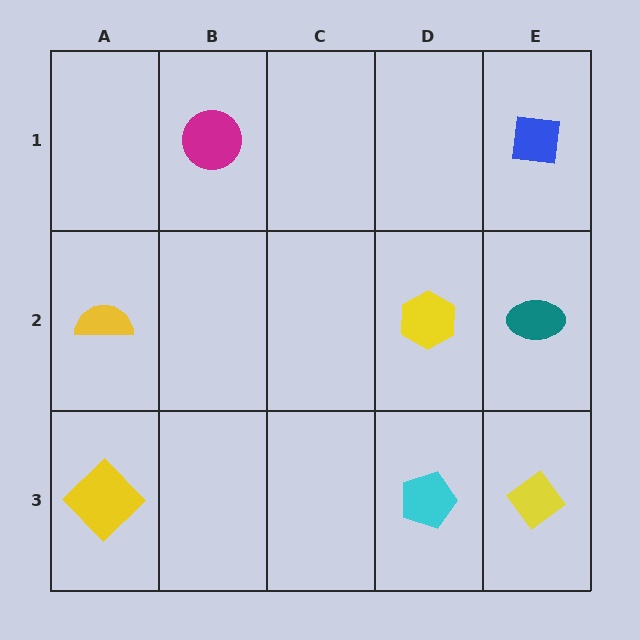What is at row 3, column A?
A yellow diamond.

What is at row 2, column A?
A yellow semicircle.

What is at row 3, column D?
A cyan pentagon.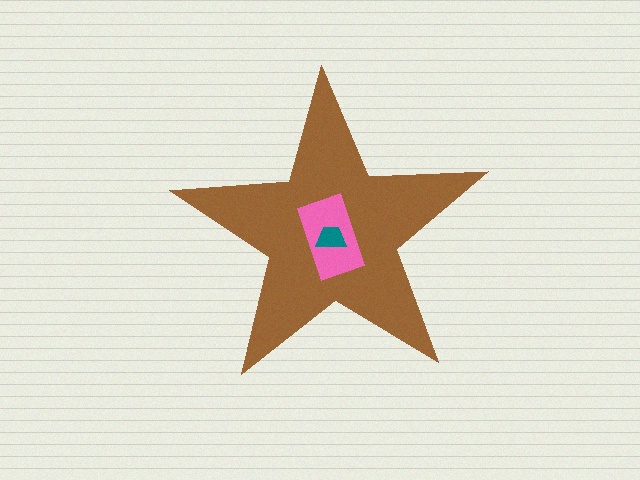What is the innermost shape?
The teal trapezoid.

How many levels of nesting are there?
3.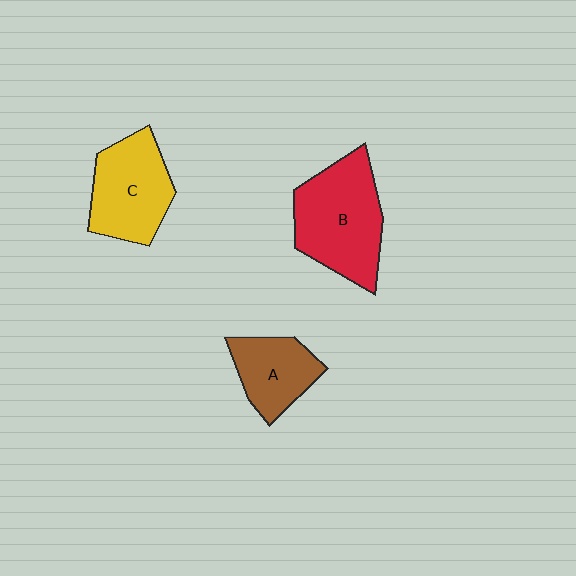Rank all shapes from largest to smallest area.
From largest to smallest: B (red), C (yellow), A (brown).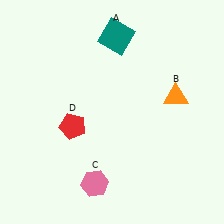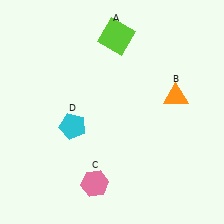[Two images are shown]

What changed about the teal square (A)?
In Image 1, A is teal. In Image 2, it changed to lime.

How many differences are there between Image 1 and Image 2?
There are 2 differences between the two images.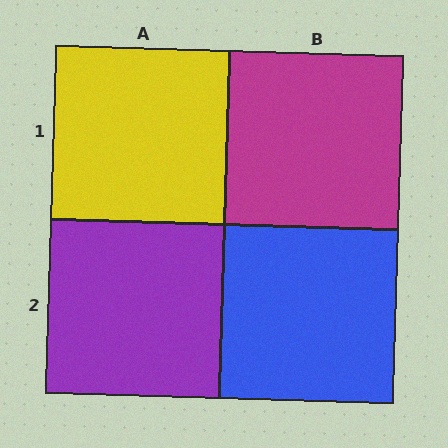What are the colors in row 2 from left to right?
Purple, blue.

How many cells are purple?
1 cell is purple.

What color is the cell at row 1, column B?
Magenta.